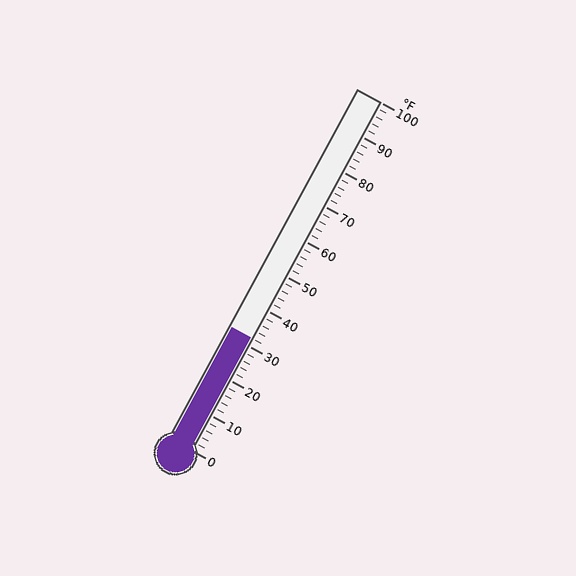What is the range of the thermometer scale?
The thermometer scale ranges from 0°F to 100°F.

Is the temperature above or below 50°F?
The temperature is below 50°F.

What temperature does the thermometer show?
The thermometer shows approximately 32°F.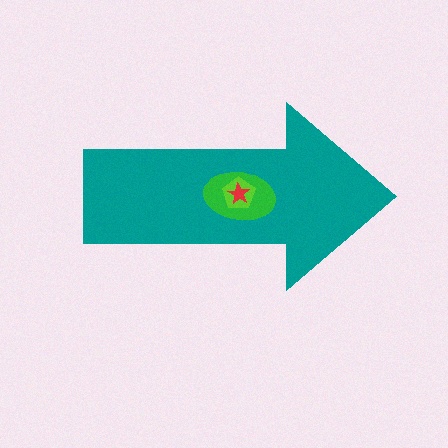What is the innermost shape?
The red star.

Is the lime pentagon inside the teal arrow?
Yes.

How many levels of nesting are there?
4.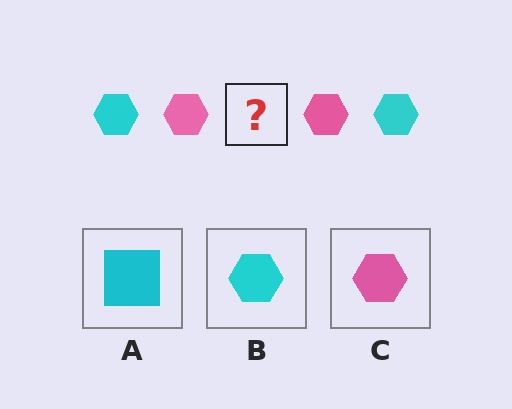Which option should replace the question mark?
Option B.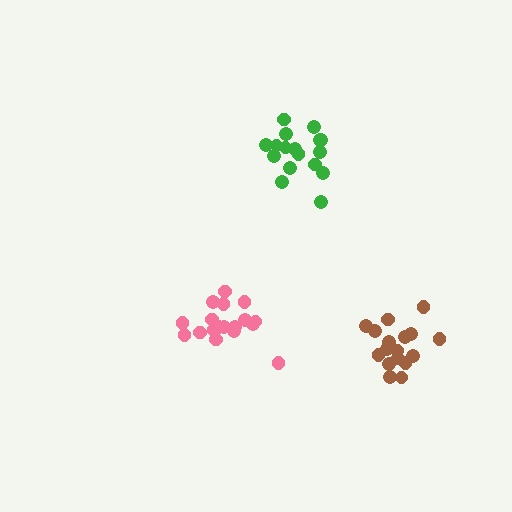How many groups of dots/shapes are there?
There are 3 groups.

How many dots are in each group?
Group 1: 18 dots, Group 2: 17 dots, Group 3: 17 dots (52 total).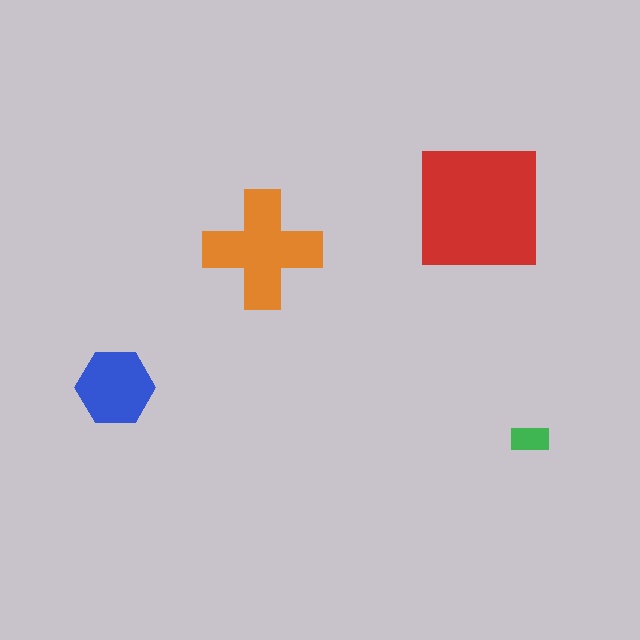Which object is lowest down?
The green rectangle is bottommost.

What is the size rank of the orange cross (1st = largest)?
2nd.